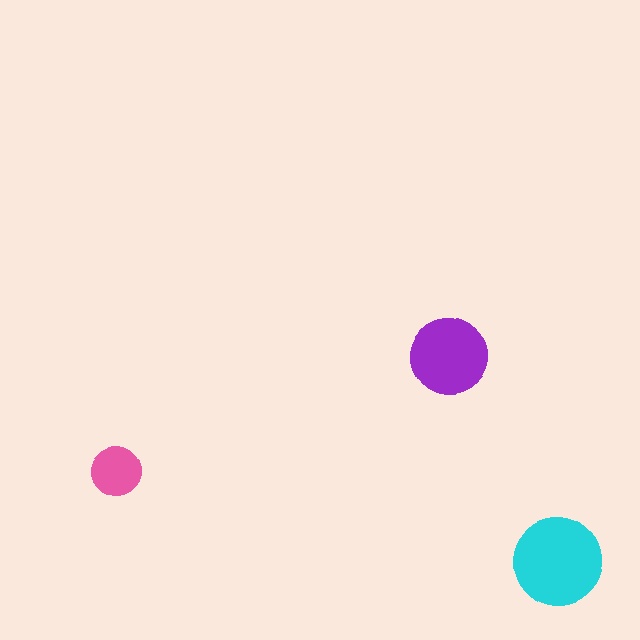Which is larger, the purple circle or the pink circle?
The purple one.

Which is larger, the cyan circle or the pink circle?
The cyan one.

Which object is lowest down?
The cyan circle is bottommost.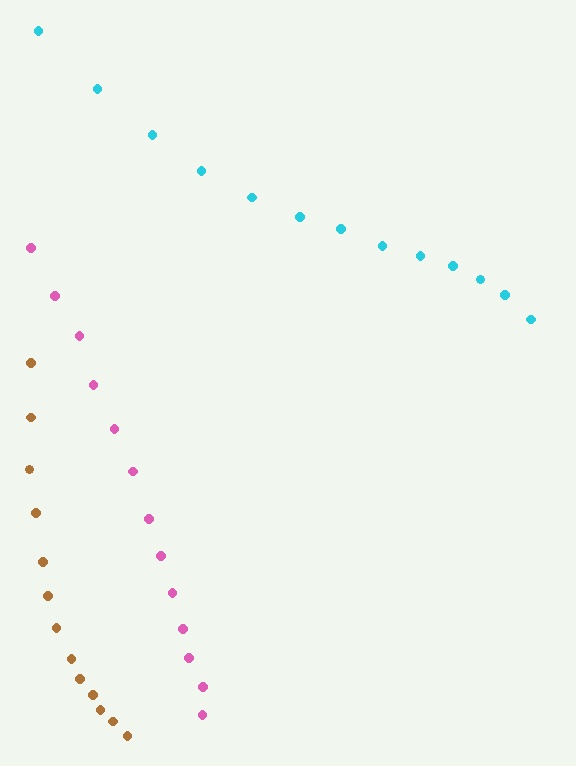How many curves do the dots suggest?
There are 3 distinct paths.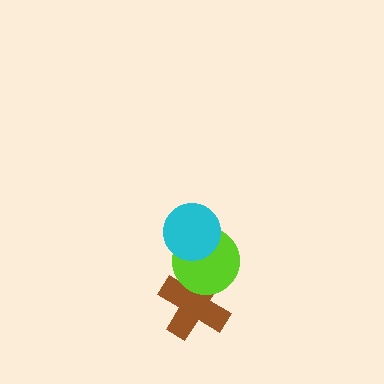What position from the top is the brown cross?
The brown cross is 3rd from the top.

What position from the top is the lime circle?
The lime circle is 2nd from the top.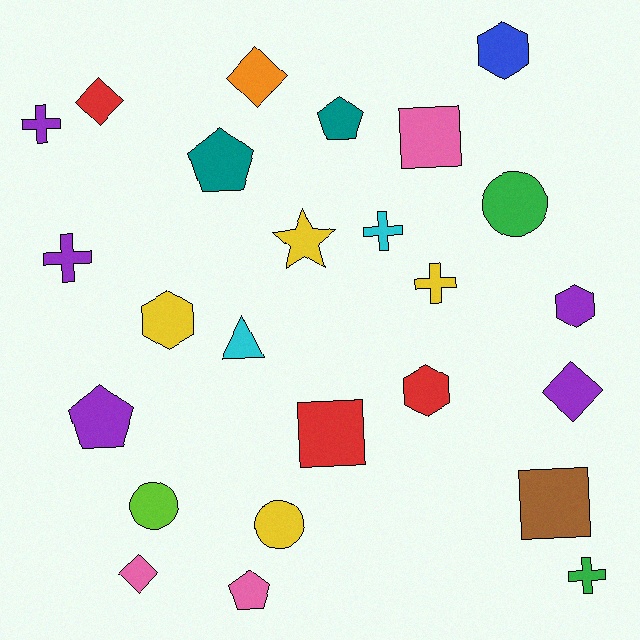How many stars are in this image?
There is 1 star.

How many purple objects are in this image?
There are 5 purple objects.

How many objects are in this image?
There are 25 objects.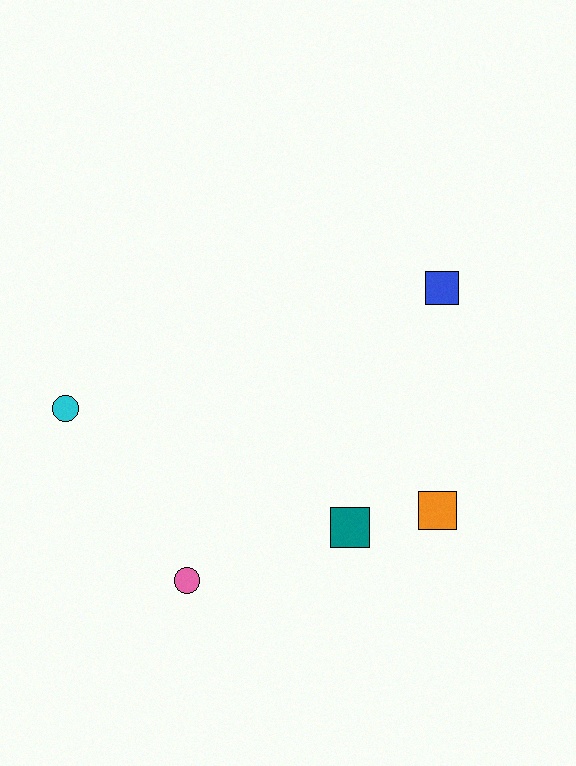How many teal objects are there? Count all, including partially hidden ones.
There is 1 teal object.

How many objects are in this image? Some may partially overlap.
There are 5 objects.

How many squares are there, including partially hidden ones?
There are 3 squares.